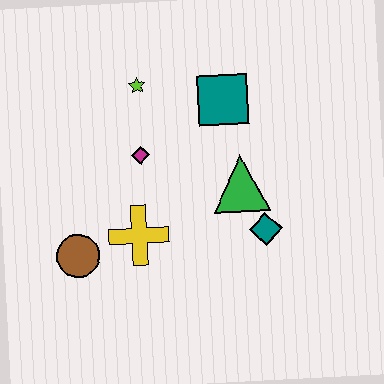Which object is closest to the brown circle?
The yellow cross is closest to the brown circle.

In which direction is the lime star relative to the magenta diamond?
The lime star is above the magenta diamond.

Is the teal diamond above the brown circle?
Yes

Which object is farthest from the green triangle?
The brown circle is farthest from the green triangle.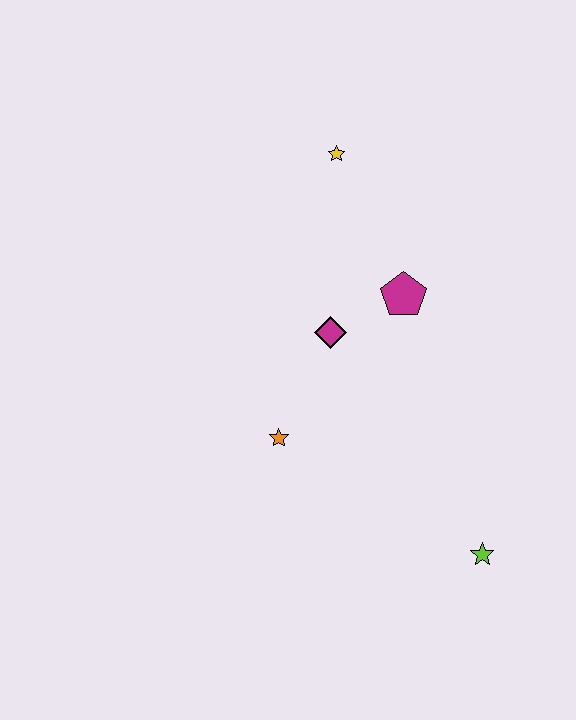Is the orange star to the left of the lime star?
Yes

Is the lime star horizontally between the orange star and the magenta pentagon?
No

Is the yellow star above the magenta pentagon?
Yes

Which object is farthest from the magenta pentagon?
The lime star is farthest from the magenta pentagon.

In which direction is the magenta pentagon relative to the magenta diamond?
The magenta pentagon is to the right of the magenta diamond.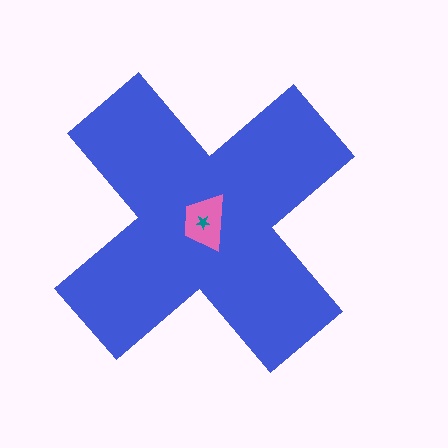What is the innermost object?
The teal star.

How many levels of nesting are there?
3.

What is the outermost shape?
The blue cross.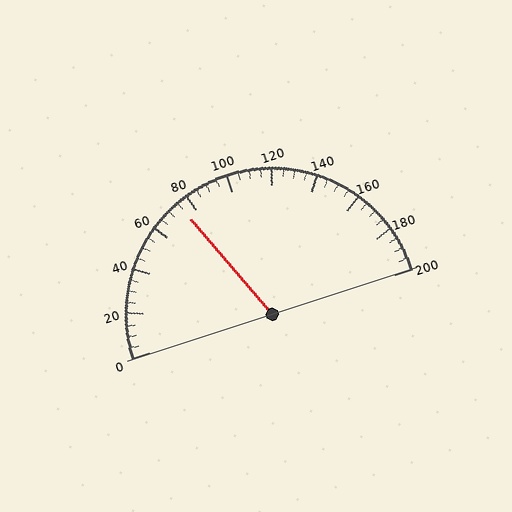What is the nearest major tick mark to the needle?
The nearest major tick mark is 80.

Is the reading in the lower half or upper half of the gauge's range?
The reading is in the lower half of the range (0 to 200).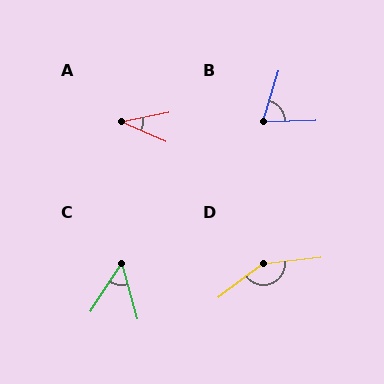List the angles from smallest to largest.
A (35°), C (48°), B (71°), D (149°).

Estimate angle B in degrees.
Approximately 71 degrees.